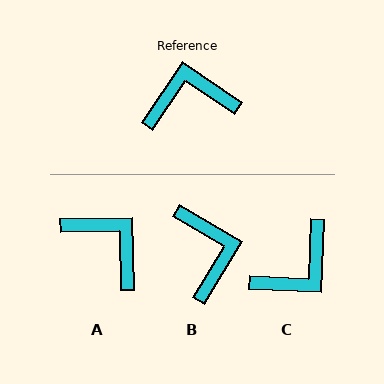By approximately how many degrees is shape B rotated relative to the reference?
Approximately 87 degrees clockwise.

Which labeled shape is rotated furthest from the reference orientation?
C, about 149 degrees away.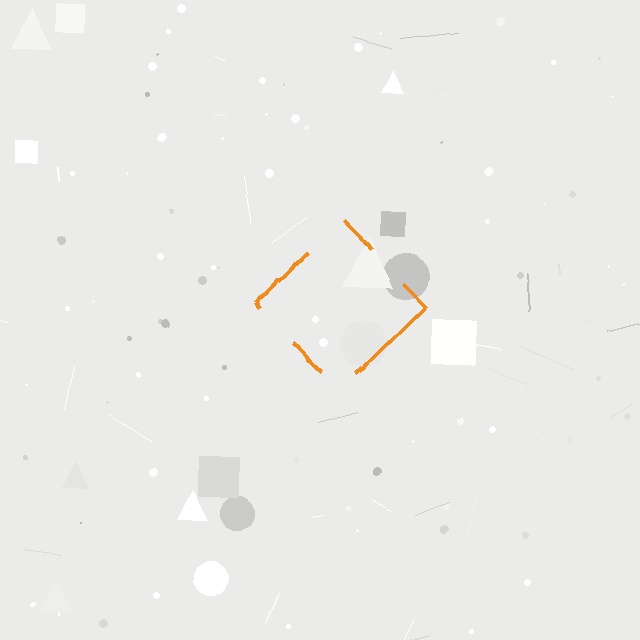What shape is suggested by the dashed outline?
The dashed outline suggests a diamond.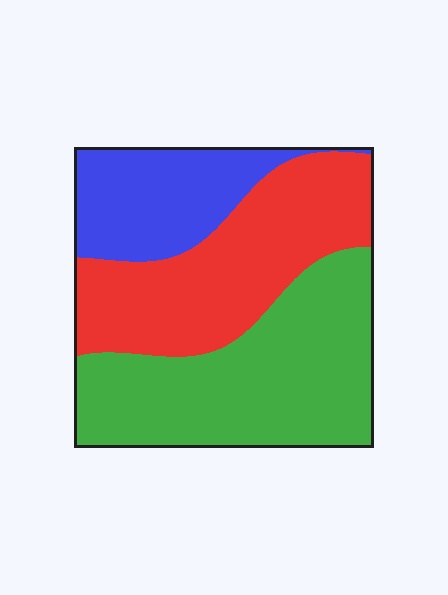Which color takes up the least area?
Blue, at roughly 20%.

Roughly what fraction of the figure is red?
Red covers around 35% of the figure.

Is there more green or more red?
Green.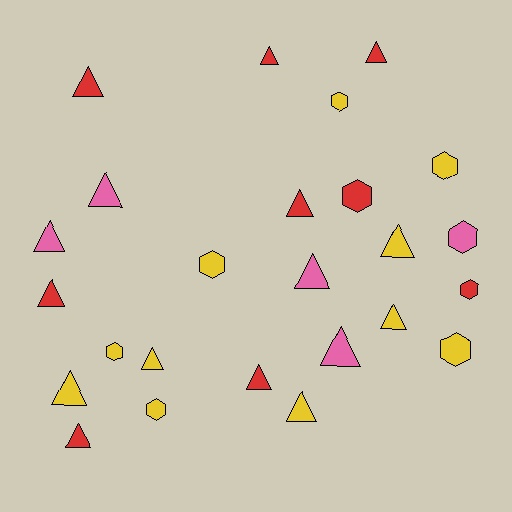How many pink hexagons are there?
There is 1 pink hexagon.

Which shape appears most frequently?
Triangle, with 16 objects.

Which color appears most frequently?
Yellow, with 11 objects.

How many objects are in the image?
There are 25 objects.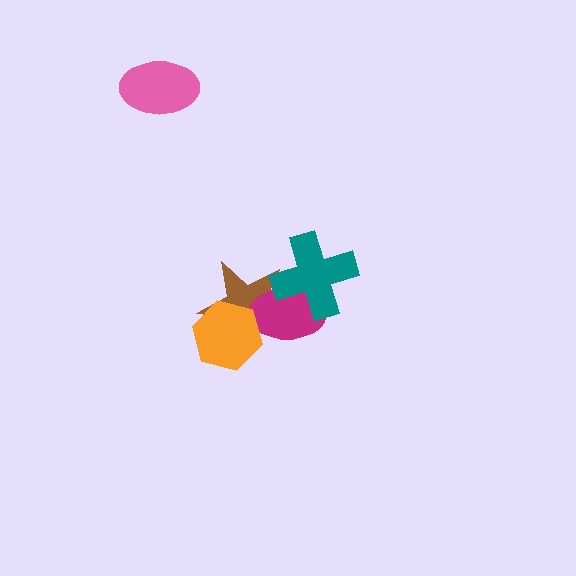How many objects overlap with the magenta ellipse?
3 objects overlap with the magenta ellipse.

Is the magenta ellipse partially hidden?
Yes, it is partially covered by another shape.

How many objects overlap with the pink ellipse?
0 objects overlap with the pink ellipse.